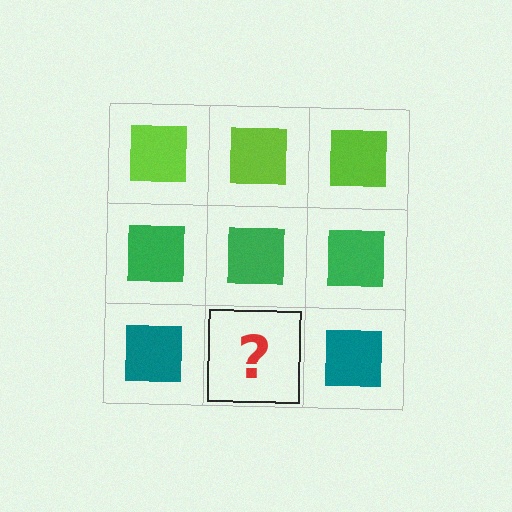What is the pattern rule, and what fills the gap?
The rule is that each row has a consistent color. The gap should be filled with a teal square.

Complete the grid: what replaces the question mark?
The question mark should be replaced with a teal square.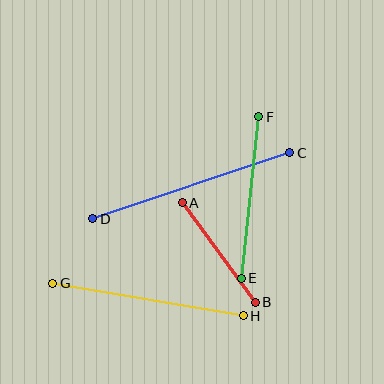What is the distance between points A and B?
The distance is approximately 123 pixels.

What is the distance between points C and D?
The distance is approximately 208 pixels.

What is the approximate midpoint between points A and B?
The midpoint is at approximately (219, 252) pixels.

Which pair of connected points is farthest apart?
Points C and D are farthest apart.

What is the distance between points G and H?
The distance is approximately 193 pixels.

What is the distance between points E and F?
The distance is approximately 163 pixels.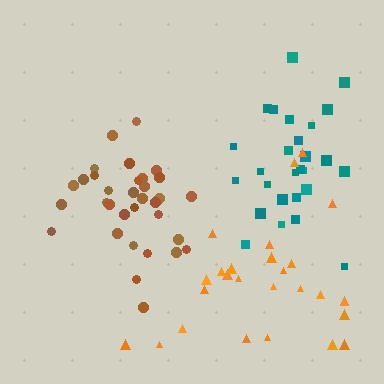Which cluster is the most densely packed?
Brown.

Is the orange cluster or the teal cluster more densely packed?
Teal.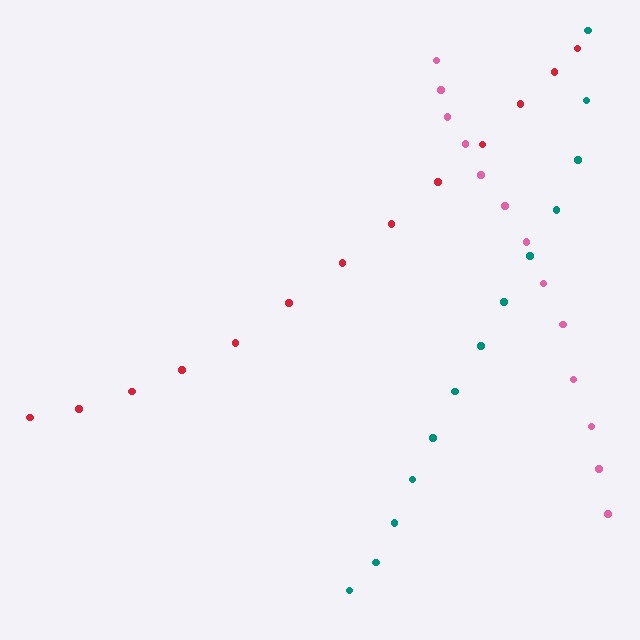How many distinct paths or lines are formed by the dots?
There are 3 distinct paths.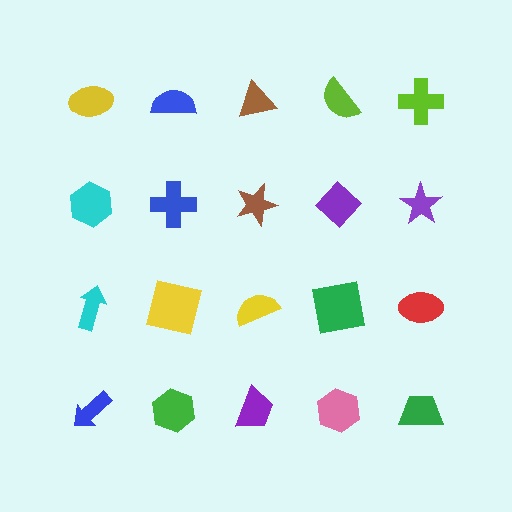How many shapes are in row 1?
5 shapes.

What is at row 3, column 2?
A yellow square.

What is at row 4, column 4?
A pink hexagon.